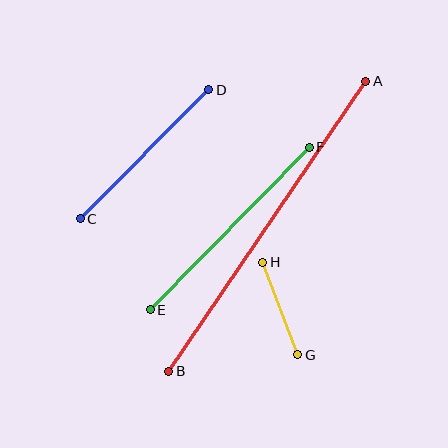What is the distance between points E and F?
The distance is approximately 227 pixels.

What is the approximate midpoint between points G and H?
The midpoint is at approximately (280, 309) pixels.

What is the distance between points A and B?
The distance is approximately 351 pixels.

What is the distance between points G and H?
The distance is approximately 99 pixels.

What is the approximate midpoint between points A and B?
The midpoint is at approximately (267, 226) pixels.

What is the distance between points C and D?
The distance is approximately 182 pixels.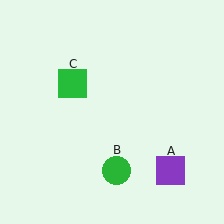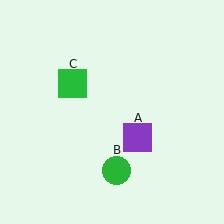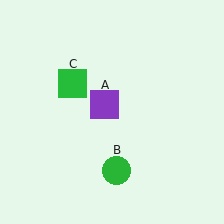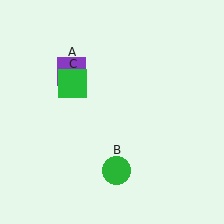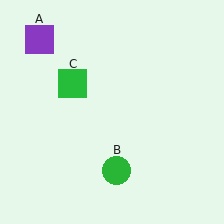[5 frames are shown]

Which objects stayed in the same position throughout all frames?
Green circle (object B) and green square (object C) remained stationary.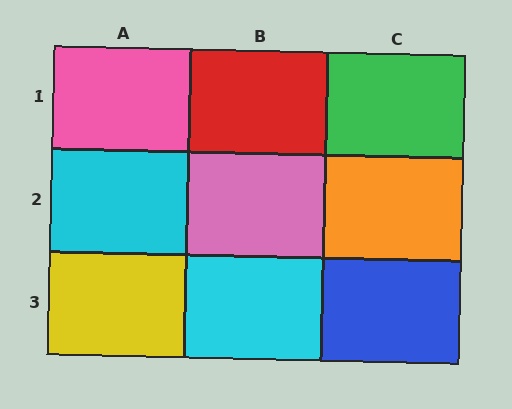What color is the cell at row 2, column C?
Orange.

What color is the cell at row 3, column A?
Yellow.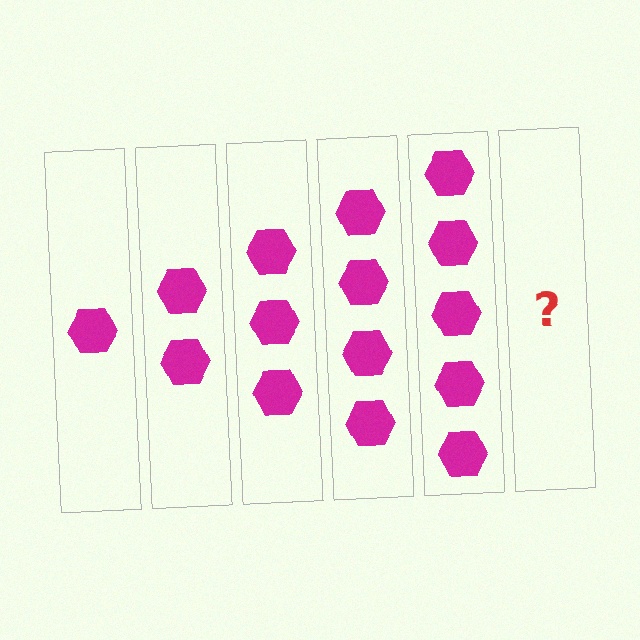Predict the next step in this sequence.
The next step is 6 hexagons.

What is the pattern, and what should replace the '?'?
The pattern is that each step adds one more hexagon. The '?' should be 6 hexagons.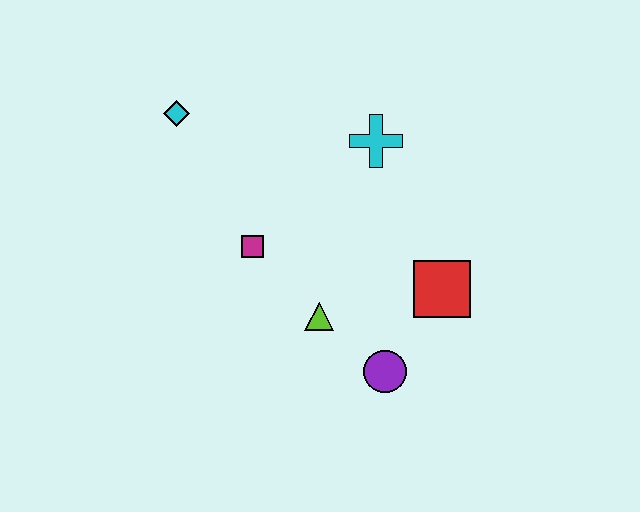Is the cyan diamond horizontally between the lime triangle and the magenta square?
No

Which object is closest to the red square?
The purple circle is closest to the red square.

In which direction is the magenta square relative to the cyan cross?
The magenta square is to the left of the cyan cross.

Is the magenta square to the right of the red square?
No